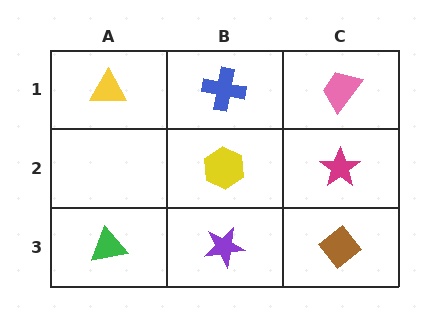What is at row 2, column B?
A yellow hexagon.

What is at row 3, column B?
A purple star.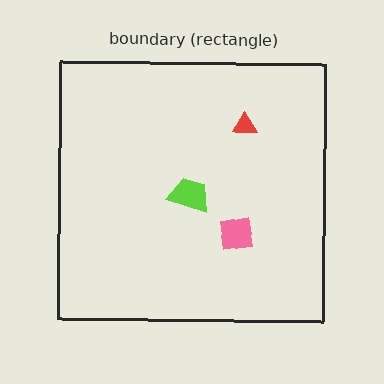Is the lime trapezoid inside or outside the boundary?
Inside.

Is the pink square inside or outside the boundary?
Inside.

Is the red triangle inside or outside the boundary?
Inside.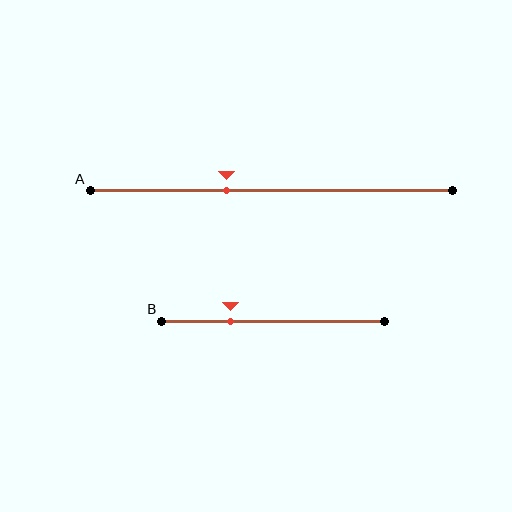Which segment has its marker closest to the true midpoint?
Segment A has its marker closest to the true midpoint.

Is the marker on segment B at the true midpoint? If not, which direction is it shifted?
No, the marker on segment B is shifted to the left by about 19% of the segment length.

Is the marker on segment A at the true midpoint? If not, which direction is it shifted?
No, the marker on segment A is shifted to the left by about 12% of the segment length.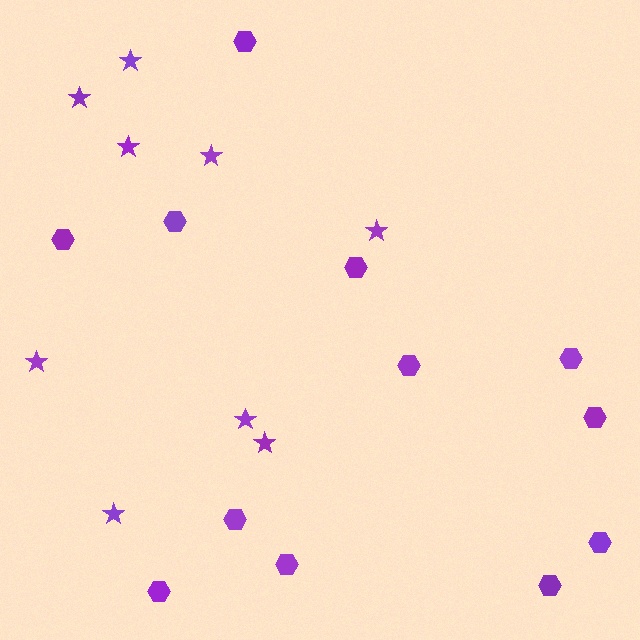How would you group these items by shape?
There are 2 groups: one group of stars (9) and one group of hexagons (12).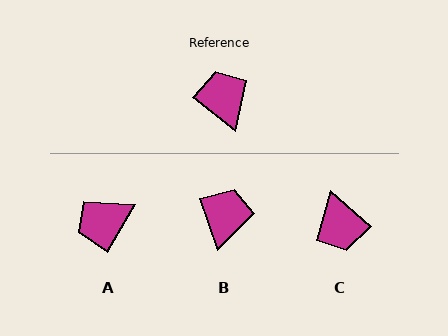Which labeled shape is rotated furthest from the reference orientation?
C, about 177 degrees away.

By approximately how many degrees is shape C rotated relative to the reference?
Approximately 177 degrees counter-clockwise.